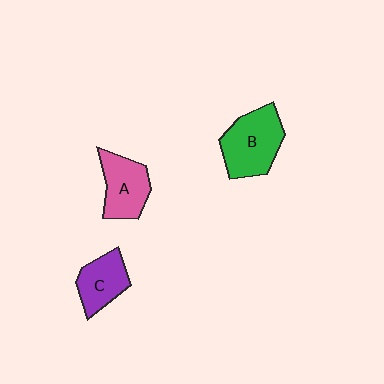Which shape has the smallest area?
Shape C (purple).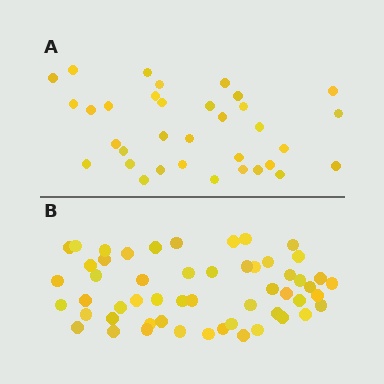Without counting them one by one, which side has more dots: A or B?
Region B (the bottom region) has more dots.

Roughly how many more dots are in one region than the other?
Region B has approximately 20 more dots than region A.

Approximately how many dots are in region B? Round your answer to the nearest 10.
About 50 dots. (The exact count is 54, which rounds to 50.)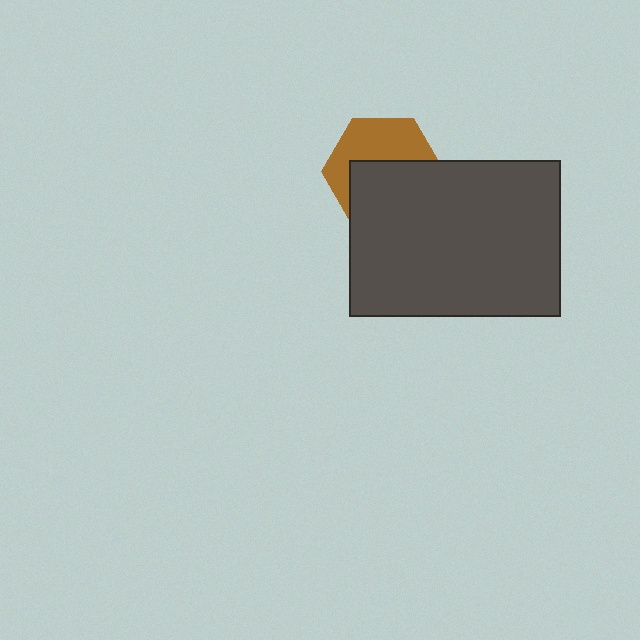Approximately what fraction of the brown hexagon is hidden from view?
Roughly 54% of the brown hexagon is hidden behind the dark gray rectangle.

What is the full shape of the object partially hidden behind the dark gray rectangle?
The partially hidden object is a brown hexagon.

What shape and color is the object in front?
The object in front is a dark gray rectangle.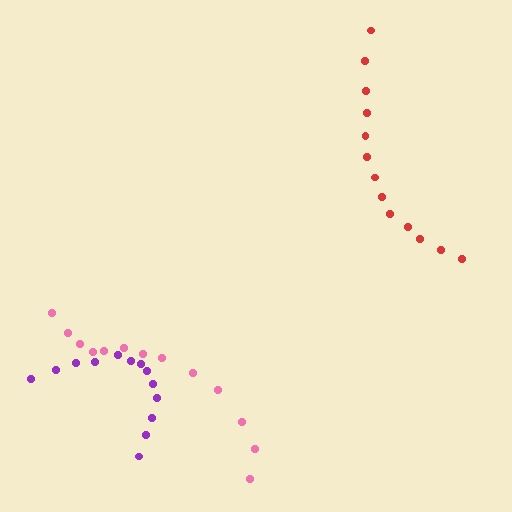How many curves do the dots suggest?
There are 3 distinct paths.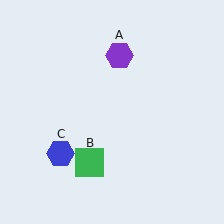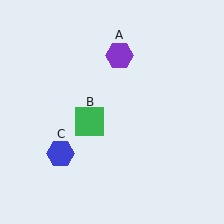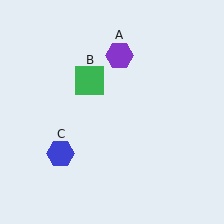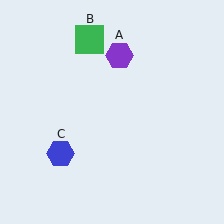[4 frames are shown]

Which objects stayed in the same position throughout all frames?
Purple hexagon (object A) and blue hexagon (object C) remained stationary.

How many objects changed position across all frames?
1 object changed position: green square (object B).